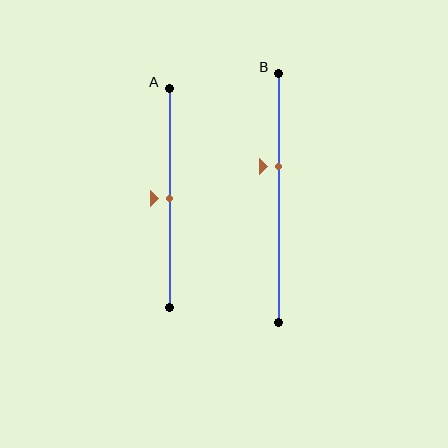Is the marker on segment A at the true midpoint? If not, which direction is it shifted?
Yes, the marker on segment A is at the true midpoint.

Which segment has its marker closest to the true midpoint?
Segment A has its marker closest to the true midpoint.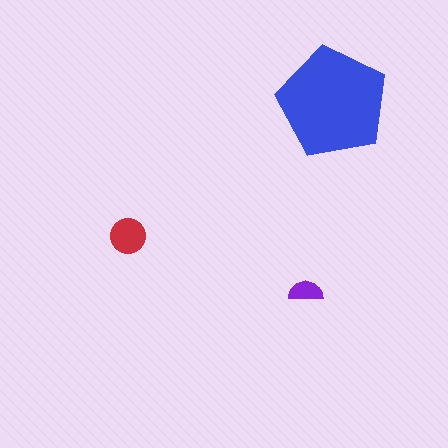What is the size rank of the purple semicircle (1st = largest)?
3rd.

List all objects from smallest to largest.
The purple semicircle, the red circle, the blue pentagon.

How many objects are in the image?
There are 3 objects in the image.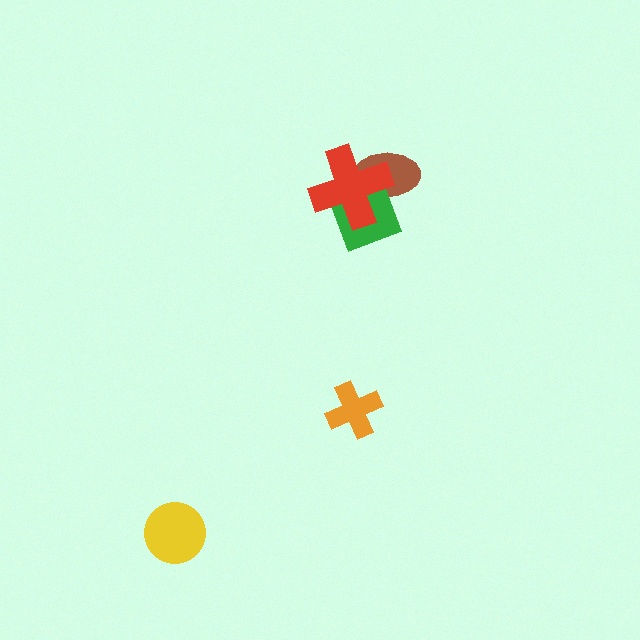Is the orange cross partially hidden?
No, no other shape covers it.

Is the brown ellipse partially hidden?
Yes, it is partially covered by another shape.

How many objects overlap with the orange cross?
0 objects overlap with the orange cross.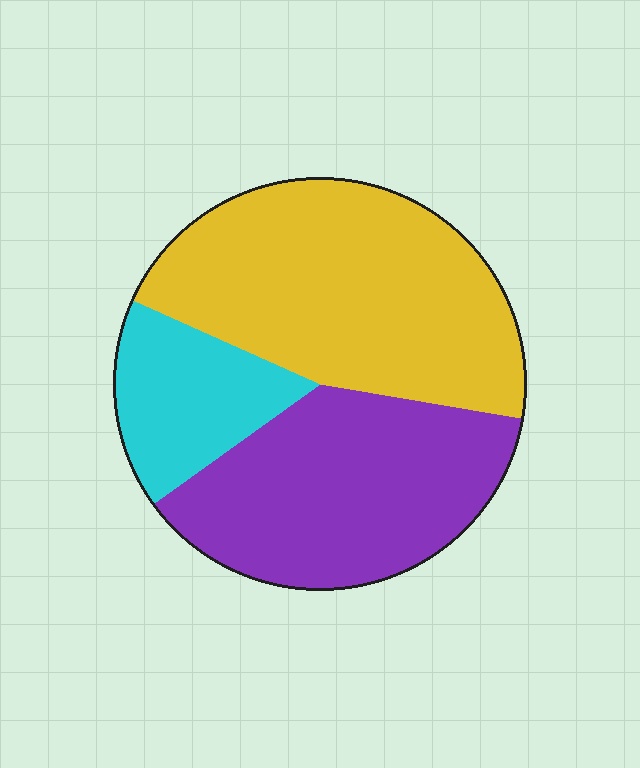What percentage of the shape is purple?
Purple takes up about three eighths (3/8) of the shape.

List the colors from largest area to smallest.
From largest to smallest: yellow, purple, cyan.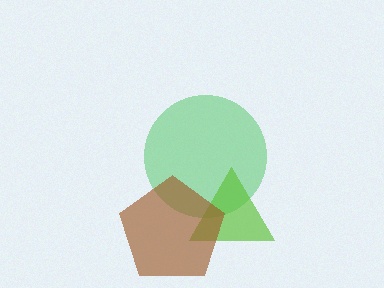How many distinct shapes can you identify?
There are 3 distinct shapes: a green circle, a lime triangle, a brown pentagon.